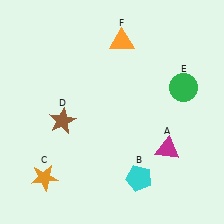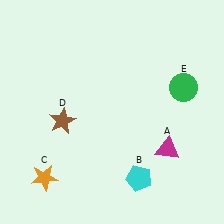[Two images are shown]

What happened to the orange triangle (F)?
The orange triangle (F) was removed in Image 2. It was in the top-right area of Image 1.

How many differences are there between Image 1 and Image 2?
There is 1 difference between the two images.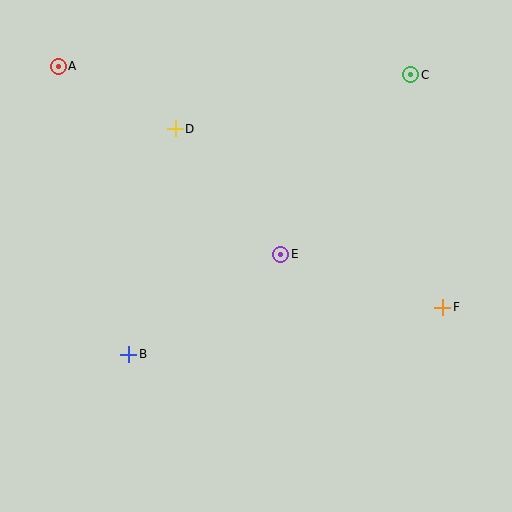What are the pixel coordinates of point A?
Point A is at (58, 66).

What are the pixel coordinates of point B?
Point B is at (129, 354).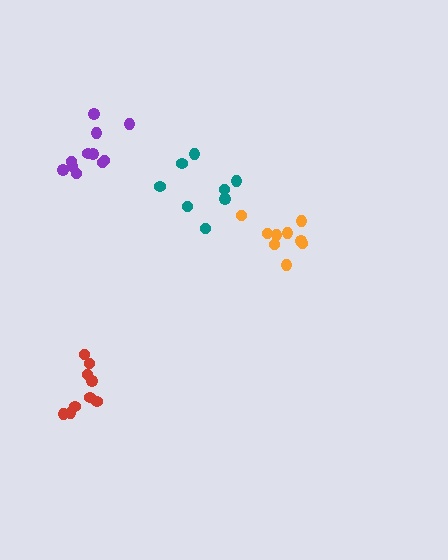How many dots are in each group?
Group 1: 8 dots, Group 2: 9 dots, Group 3: 9 dots, Group 4: 11 dots (37 total).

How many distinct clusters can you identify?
There are 4 distinct clusters.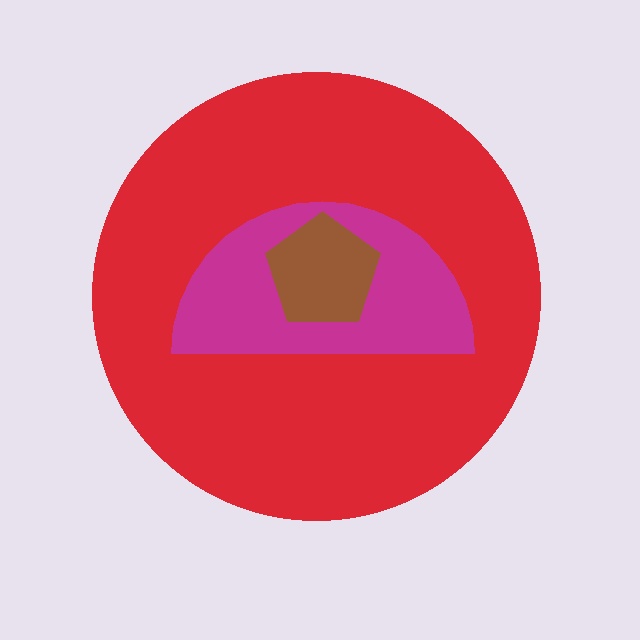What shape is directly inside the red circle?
The magenta semicircle.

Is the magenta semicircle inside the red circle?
Yes.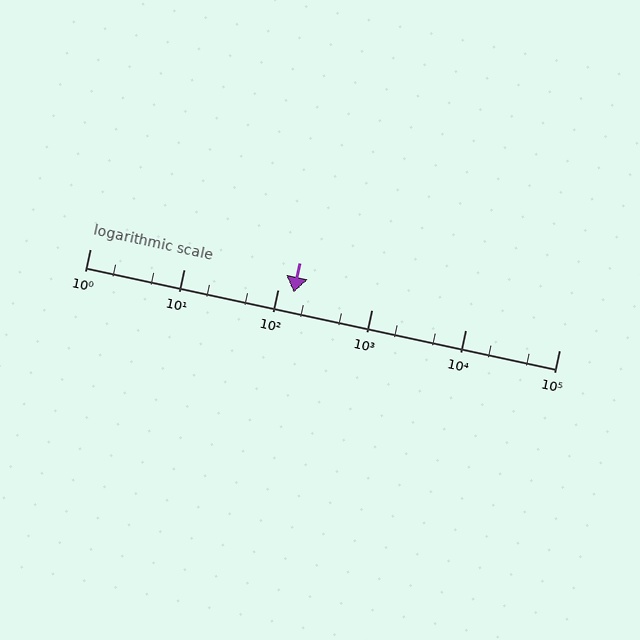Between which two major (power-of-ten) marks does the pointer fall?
The pointer is between 100 and 1000.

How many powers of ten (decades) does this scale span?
The scale spans 5 decades, from 1 to 100000.